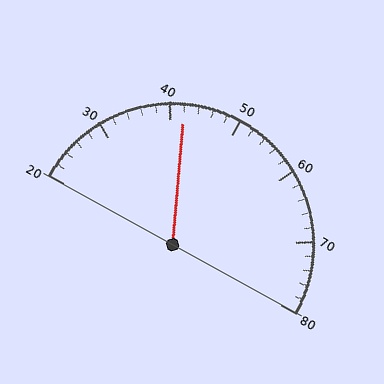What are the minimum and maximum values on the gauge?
The gauge ranges from 20 to 80.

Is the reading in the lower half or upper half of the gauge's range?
The reading is in the lower half of the range (20 to 80).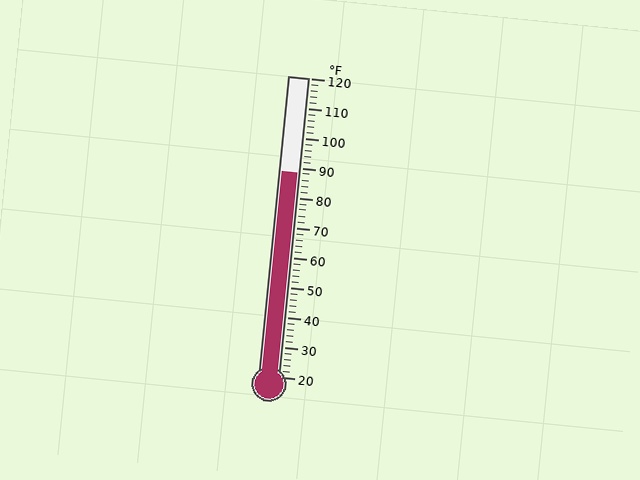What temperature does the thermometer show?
The thermometer shows approximately 88°F.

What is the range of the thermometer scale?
The thermometer scale ranges from 20°F to 120°F.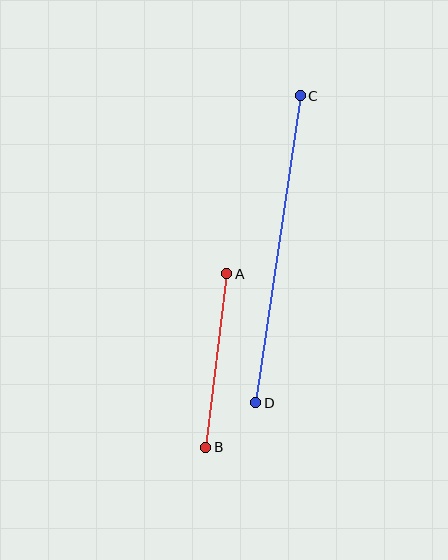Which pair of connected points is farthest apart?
Points C and D are farthest apart.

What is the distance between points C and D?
The distance is approximately 310 pixels.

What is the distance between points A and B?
The distance is approximately 175 pixels.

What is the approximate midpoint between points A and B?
The midpoint is at approximately (216, 361) pixels.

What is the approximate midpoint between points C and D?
The midpoint is at approximately (278, 249) pixels.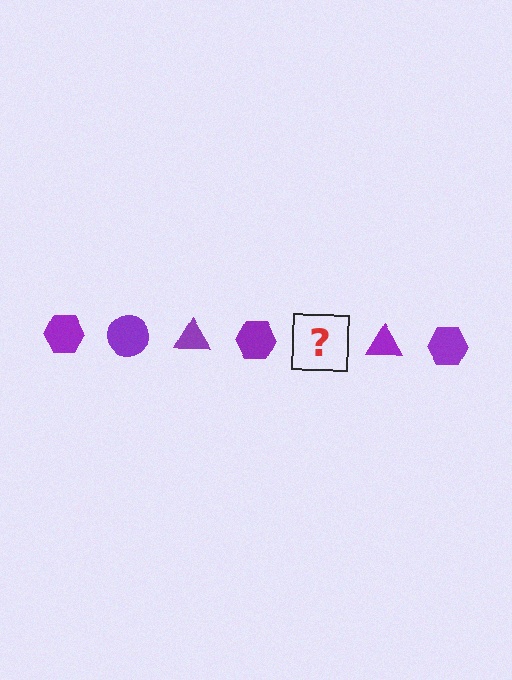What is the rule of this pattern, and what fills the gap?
The rule is that the pattern cycles through hexagon, circle, triangle shapes in purple. The gap should be filled with a purple circle.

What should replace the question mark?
The question mark should be replaced with a purple circle.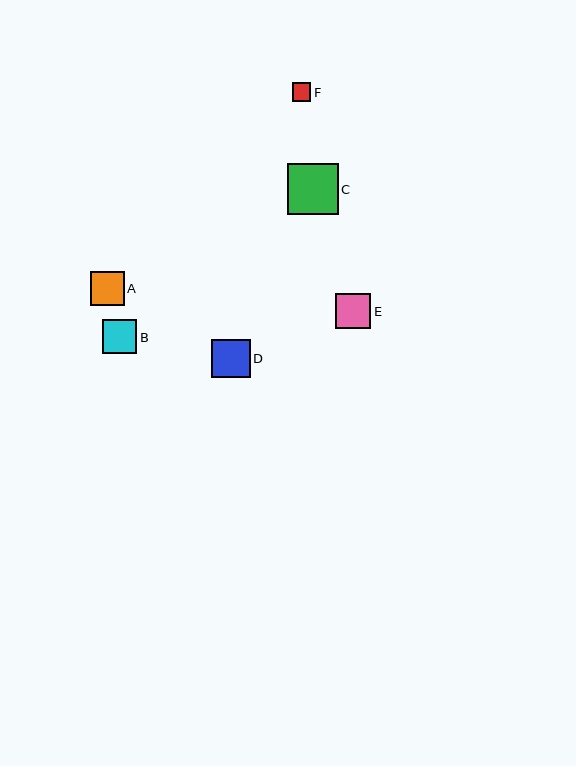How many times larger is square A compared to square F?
Square A is approximately 1.8 times the size of square F.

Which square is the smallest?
Square F is the smallest with a size of approximately 19 pixels.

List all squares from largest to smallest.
From largest to smallest: C, D, E, A, B, F.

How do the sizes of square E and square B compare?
Square E and square B are approximately the same size.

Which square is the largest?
Square C is the largest with a size of approximately 51 pixels.